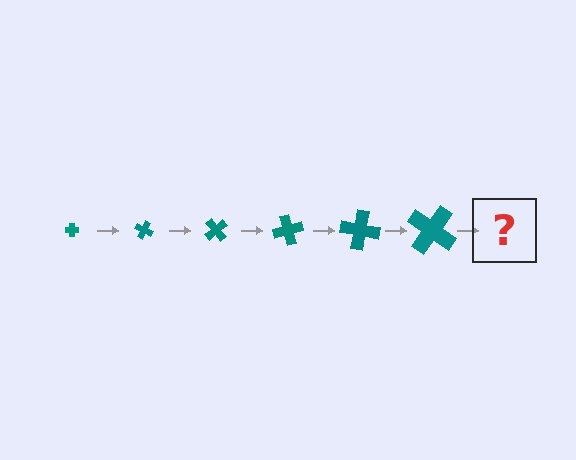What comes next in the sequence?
The next element should be a cross, larger than the previous one and rotated 150 degrees from the start.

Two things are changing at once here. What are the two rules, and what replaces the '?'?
The two rules are that the cross grows larger each step and it rotates 25 degrees each step. The '?' should be a cross, larger than the previous one and rotated 150 degrees from the start.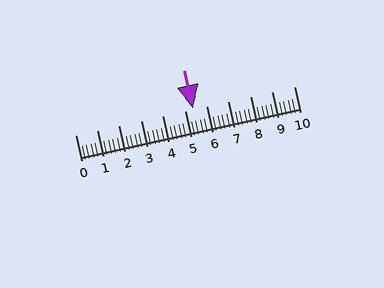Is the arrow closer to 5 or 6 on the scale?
The arrow is closer to 5.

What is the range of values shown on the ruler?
The ruler shows values from 0 to 10.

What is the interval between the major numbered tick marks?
The major tick marks are spaced 1 units apart.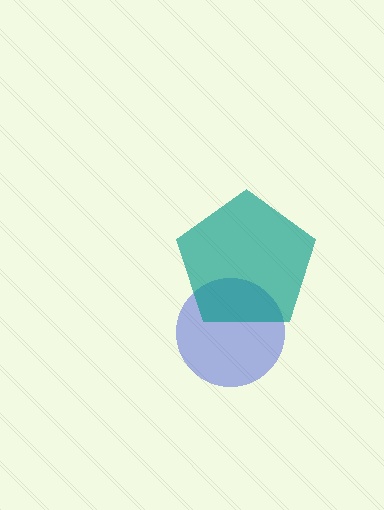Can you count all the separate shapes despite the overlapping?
Yes, there are 2 separate shapes.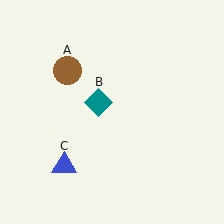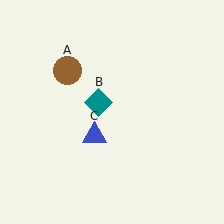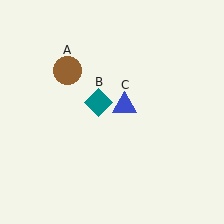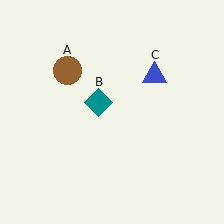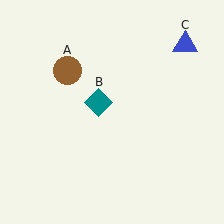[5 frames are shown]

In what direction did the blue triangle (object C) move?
The blue triangle (object C) moved up and to the right.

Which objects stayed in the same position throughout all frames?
Brown circle (object A) and teal diamond (object B) remained stationary.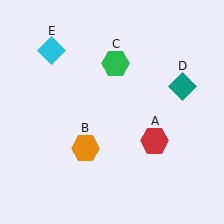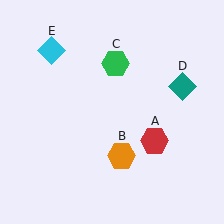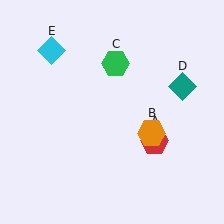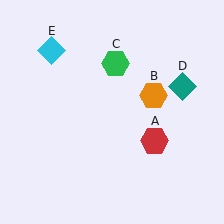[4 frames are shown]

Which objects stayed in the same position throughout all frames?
Red hexagon (object A) and green hexagon (object C) and teal diamond (object D) and cyan diamond (object E) remained stationary.